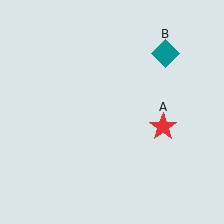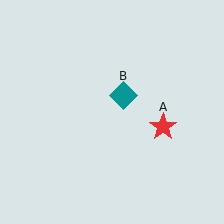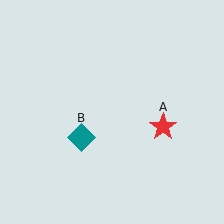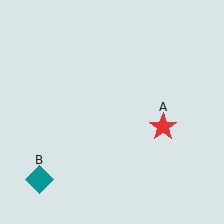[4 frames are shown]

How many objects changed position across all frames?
1 object changed position: teal diamond (object B).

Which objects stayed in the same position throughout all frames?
Red star (object A) remained stationary.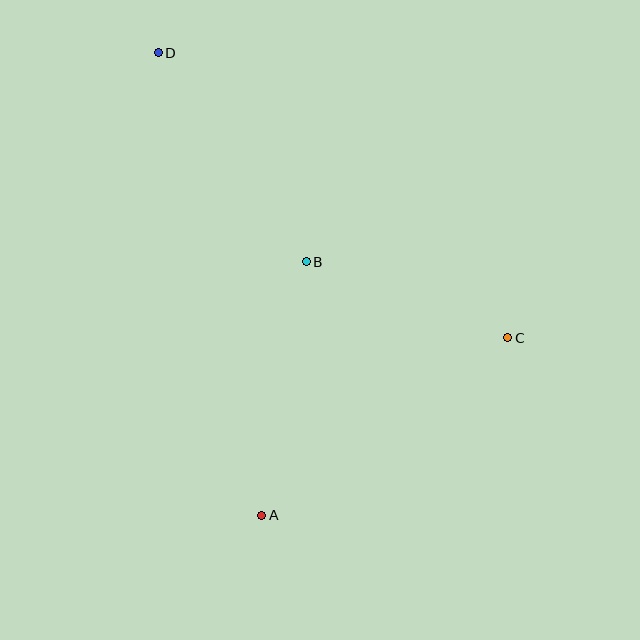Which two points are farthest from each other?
Points A and D are farthest from each other.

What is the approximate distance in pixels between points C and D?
The distance between C and D is approximately 451 pixels.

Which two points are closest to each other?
Points B and C are closest to each other.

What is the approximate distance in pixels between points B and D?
The distance between B and D is approximately 256 pixels.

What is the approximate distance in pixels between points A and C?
The distance between A and C is approximately 303 pixels.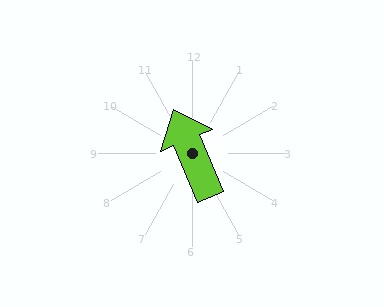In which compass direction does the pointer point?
Northwest.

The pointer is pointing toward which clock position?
Roughly 11 o'clock.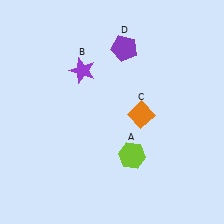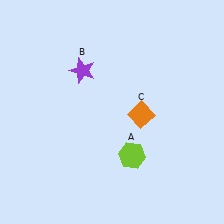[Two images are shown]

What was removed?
The purple pentagon (D) was removed in Image 2.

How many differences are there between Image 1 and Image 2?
There is 1 difference between the two images.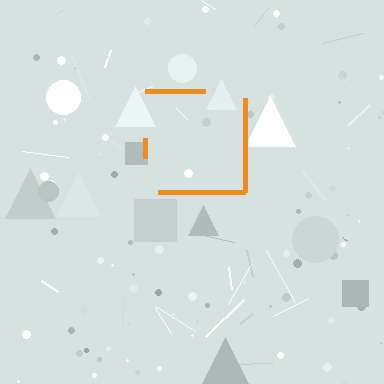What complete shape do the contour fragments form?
The contour fragments form a square.